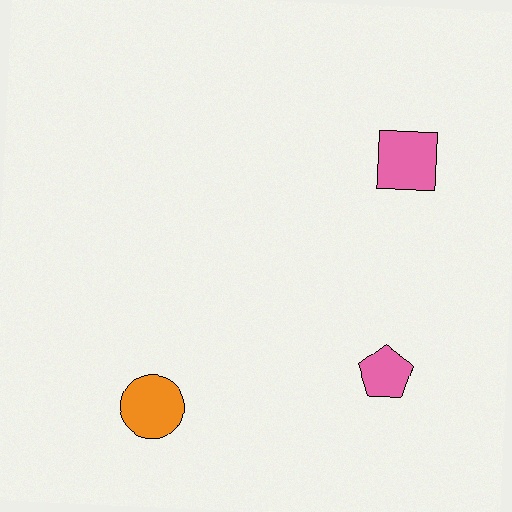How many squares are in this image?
There is 1 square.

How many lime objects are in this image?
There are no lime objects.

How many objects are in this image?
There are 3 objects.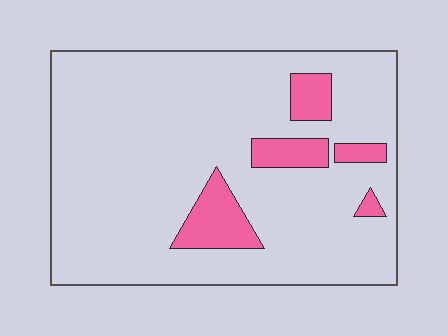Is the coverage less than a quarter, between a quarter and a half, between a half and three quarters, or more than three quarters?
Less than a quarter.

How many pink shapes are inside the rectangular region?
5.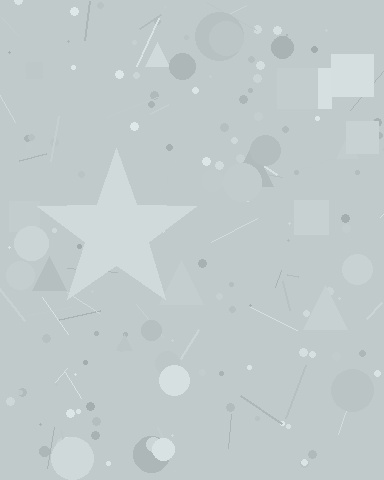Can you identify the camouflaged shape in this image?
The camouflaged shape is a star.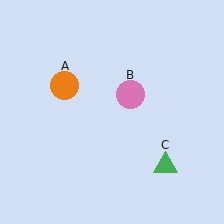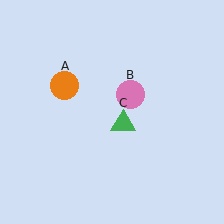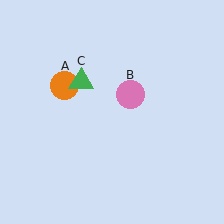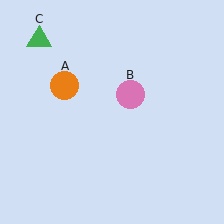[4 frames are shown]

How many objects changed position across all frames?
1 object changed position: green triangle (object C).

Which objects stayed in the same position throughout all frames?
Orange circle (object A) and pink circle (object B) remained stationary.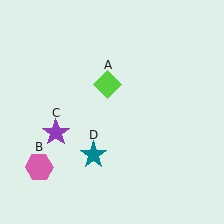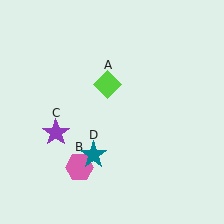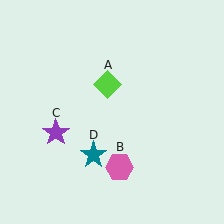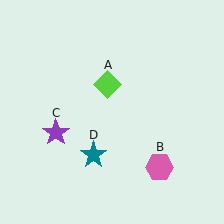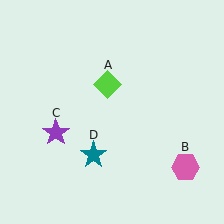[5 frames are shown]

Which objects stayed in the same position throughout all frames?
Lime diamond (object A) and purple star (object C) and teal star (object D) remained stationary.